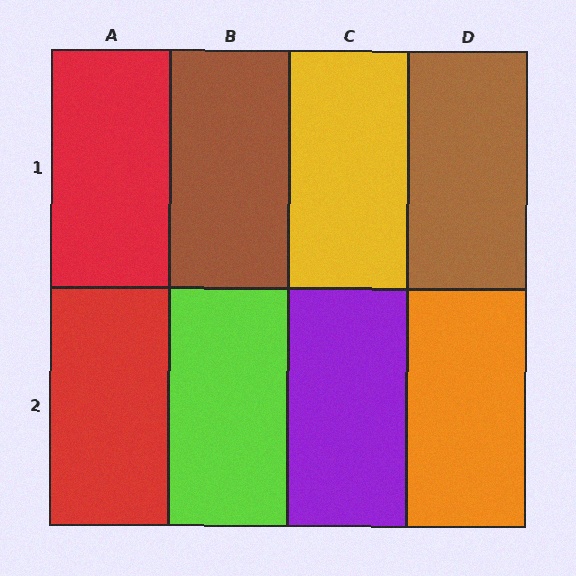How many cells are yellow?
1 cell is yellow.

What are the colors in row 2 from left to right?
Red, lime, purple, orange.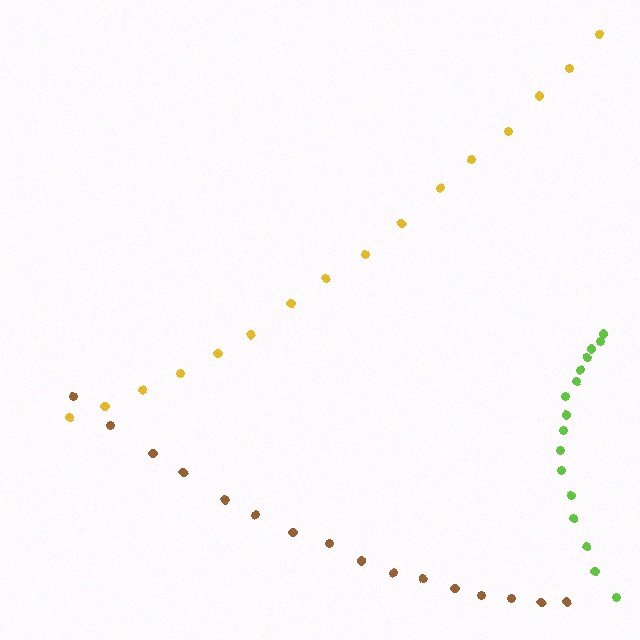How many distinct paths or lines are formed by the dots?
There are 3 distinct paths.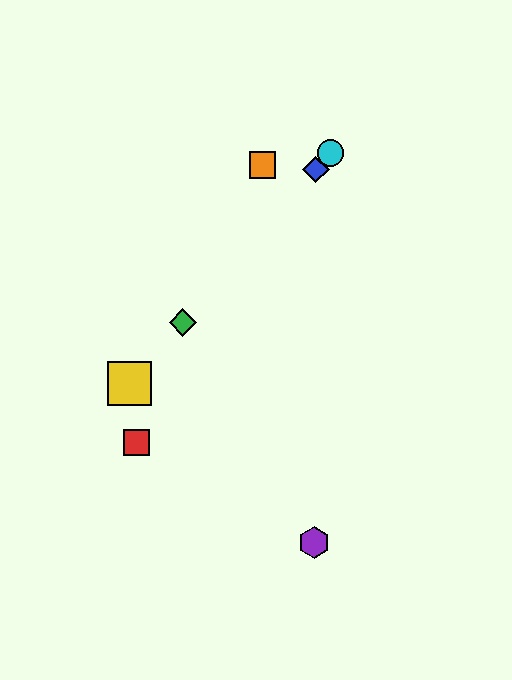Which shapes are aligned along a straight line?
The blue diamond, the green diamond, the yellow square, the cyan circle are aligned along a straight line.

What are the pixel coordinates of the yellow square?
The yellow square is at (130, 384).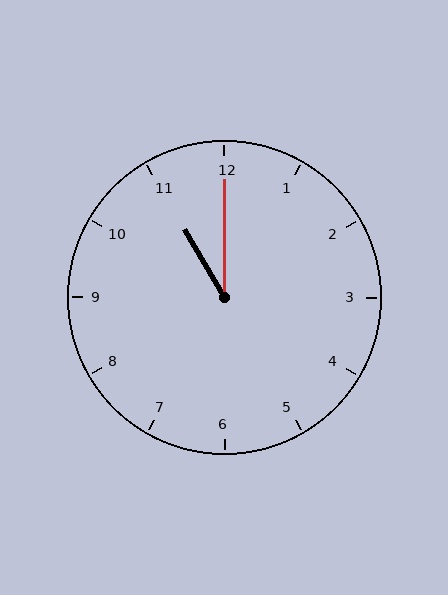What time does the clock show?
11:00.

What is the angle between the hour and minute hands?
Approximately 30 degrees.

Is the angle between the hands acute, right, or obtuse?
It is acute.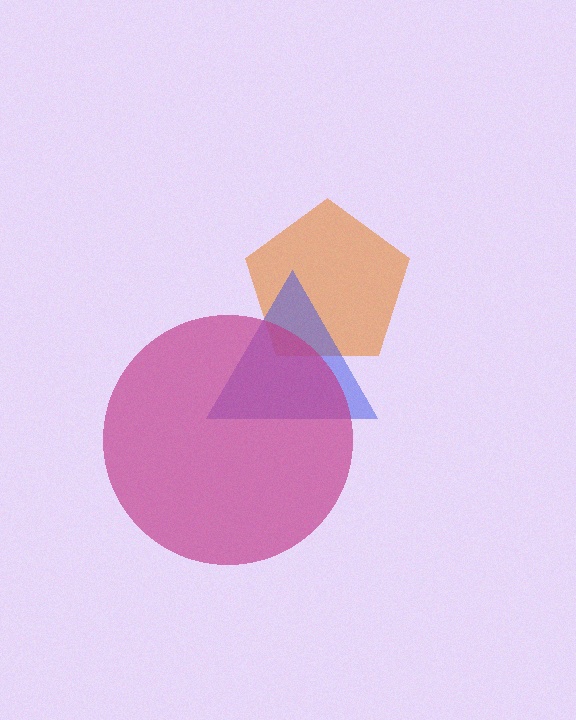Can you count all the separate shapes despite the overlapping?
Yes, there are 3 separate shapes.